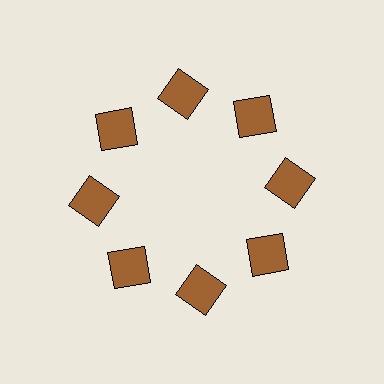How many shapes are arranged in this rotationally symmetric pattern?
There are 16 shapes, arranged in 8 groups of 2.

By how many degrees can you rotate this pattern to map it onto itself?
The pattern maps onto itself every 45 degrees of rotation.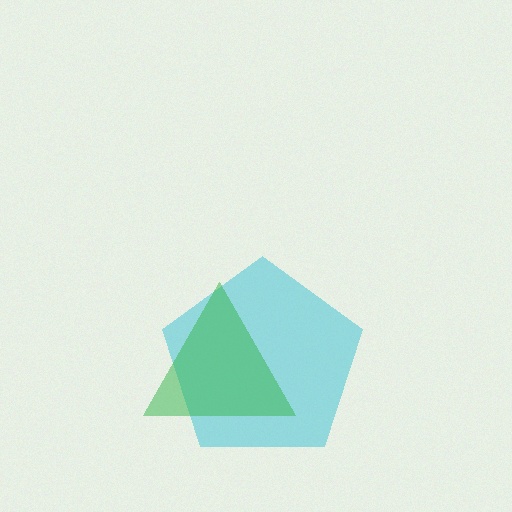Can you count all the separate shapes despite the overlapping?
Yes, there are 2 separate shapes.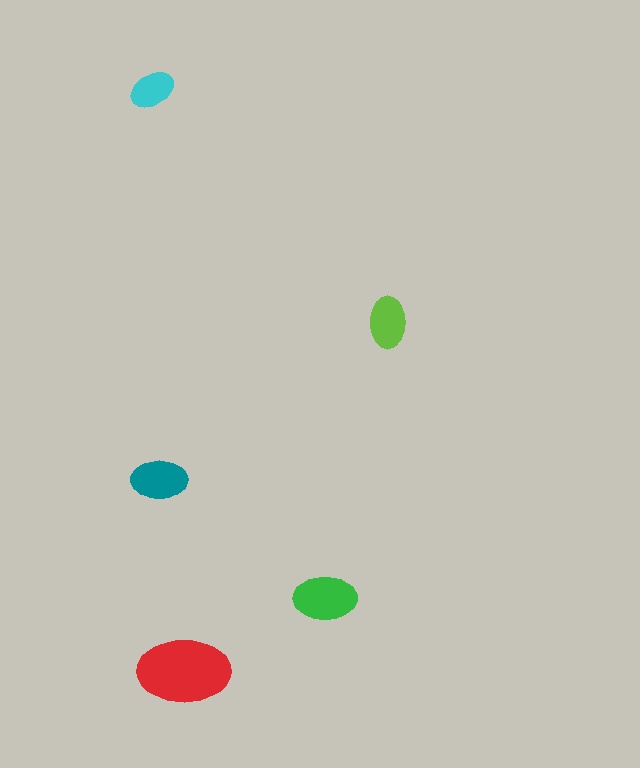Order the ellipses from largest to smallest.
the red one, the green one, the teal one, the lime one, the cyan one.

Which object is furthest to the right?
The lime ellipse is rightmost.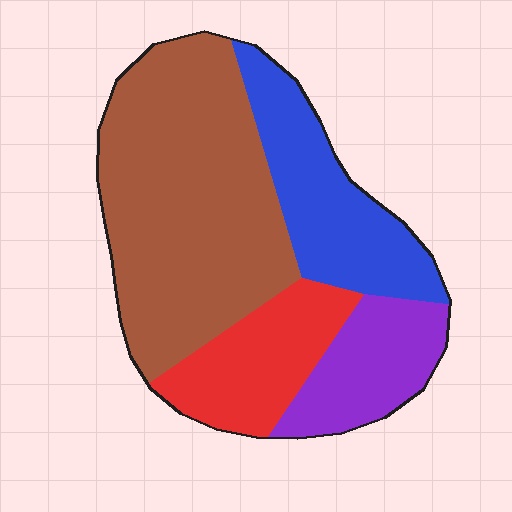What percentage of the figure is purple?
Purple covers around 15% of the figure.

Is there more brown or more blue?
Brown.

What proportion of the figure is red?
Red takes up about one sixth (1/6) of the figure.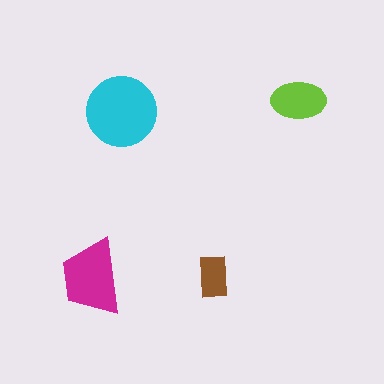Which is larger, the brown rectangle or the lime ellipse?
The lime ellipse.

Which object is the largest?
The cyan circle.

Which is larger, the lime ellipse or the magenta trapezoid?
The magenta trapezoid.